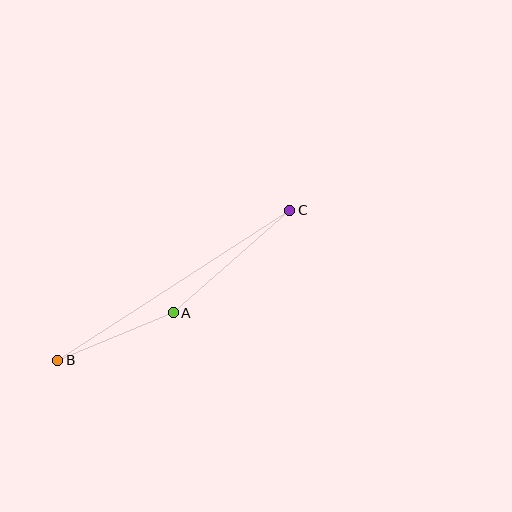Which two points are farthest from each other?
Points B and C are farthest from each other.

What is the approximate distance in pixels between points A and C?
The distance between A and C is approximately 156 pixels.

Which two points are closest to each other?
Points A and B are closest to each other.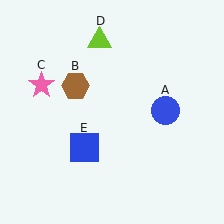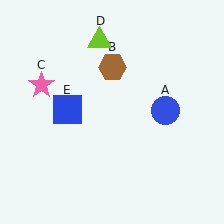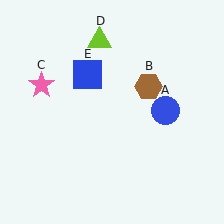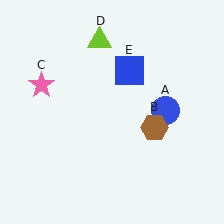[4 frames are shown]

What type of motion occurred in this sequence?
The brown hexagon (object B), blue square (object E) rotated clockwise around the center of the scene.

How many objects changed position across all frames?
2 objects changed position: brown hexagon (object B), blue square (object E).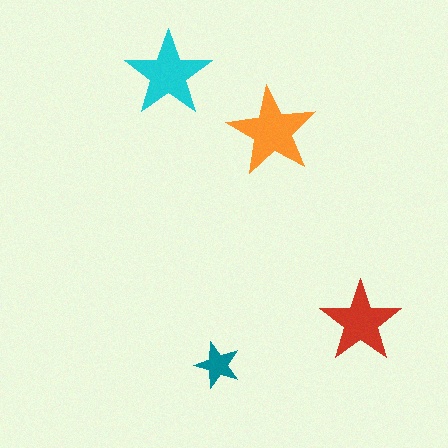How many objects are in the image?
There are 4 objects in the image.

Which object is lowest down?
The teal star is bottommost.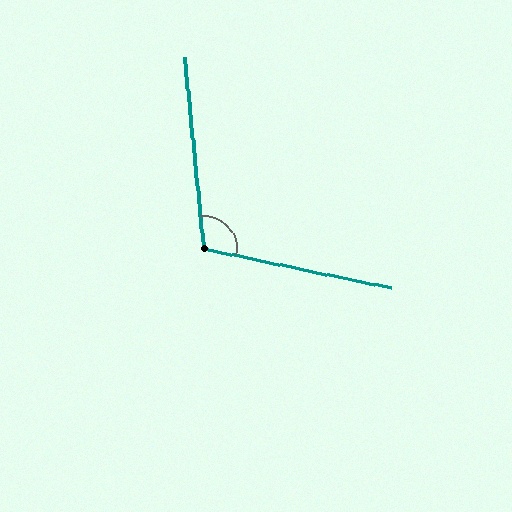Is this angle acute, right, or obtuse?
It is obtuse.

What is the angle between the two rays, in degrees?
Approximately 108 degrees.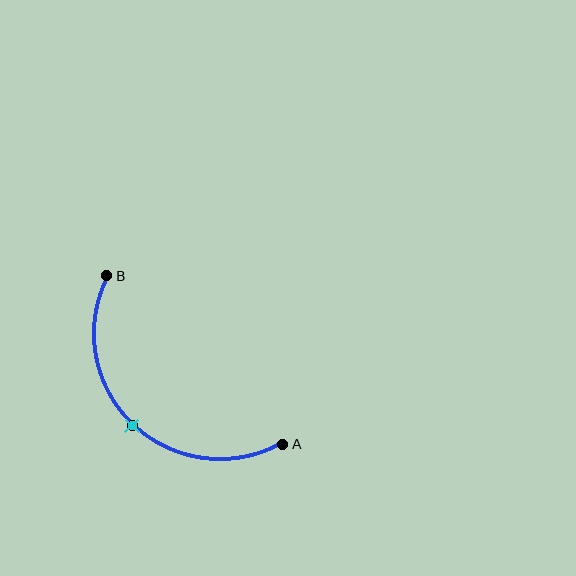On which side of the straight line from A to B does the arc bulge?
The arc bulges below and to the left of the straight line connecting A and B.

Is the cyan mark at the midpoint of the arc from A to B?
Yes. The cyan mark lies on the arc at equal arc-length from both A and B — it is the arc midpoint.